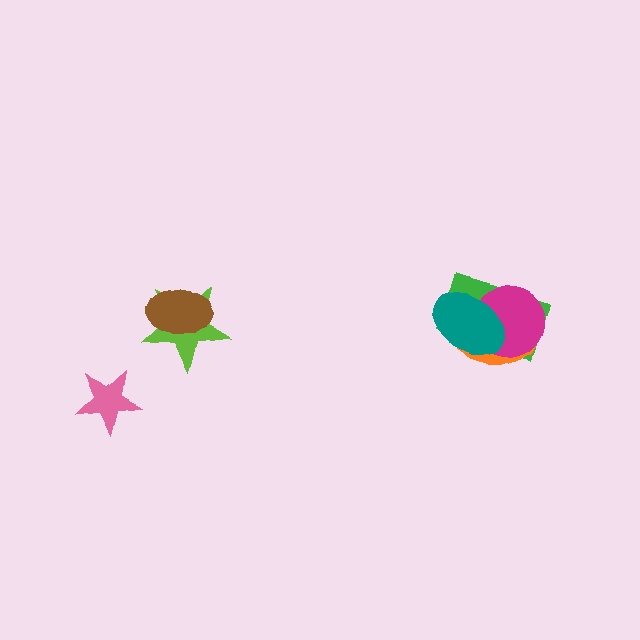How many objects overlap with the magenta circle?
3 objects overlap with the magenta circle.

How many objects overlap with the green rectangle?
3 objects overlap with the green rectangle.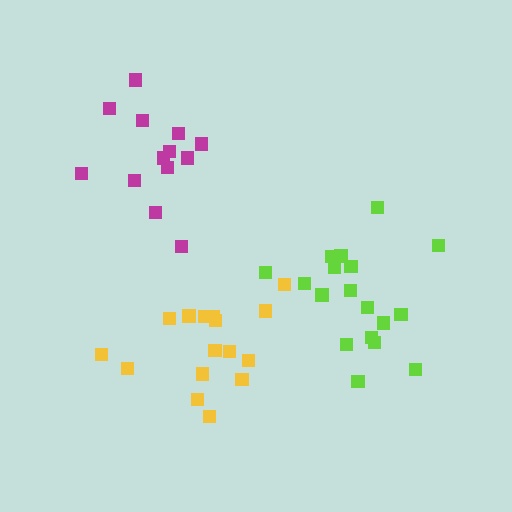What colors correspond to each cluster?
The clusters are colored: yellow, lime, magenta.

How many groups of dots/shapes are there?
There are 3 groups.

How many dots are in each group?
Group 1: 16 dots, Group 2: 19 dots, Group 3: 13 dots (48 total).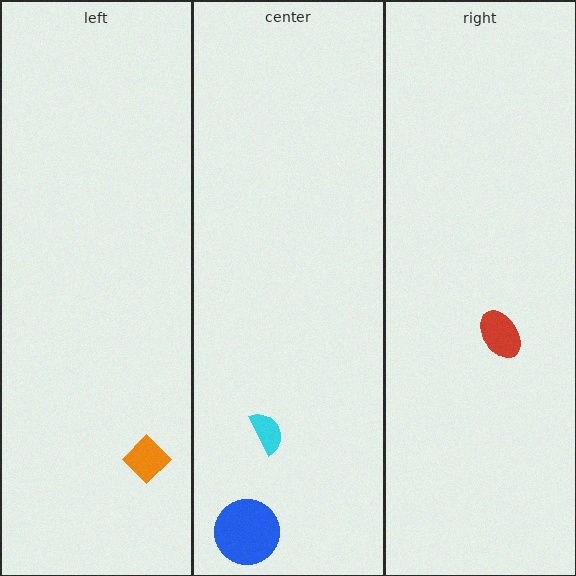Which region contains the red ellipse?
The right region.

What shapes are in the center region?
The cyan semicircle, the blue circle.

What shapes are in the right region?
The red ellipse.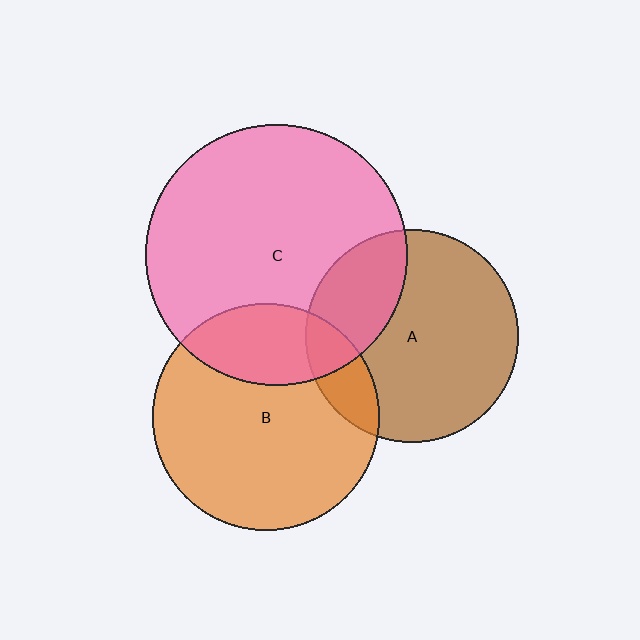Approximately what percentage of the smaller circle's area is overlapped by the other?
Approximately 25%.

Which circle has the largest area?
Circle C (pink).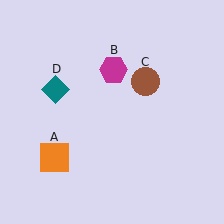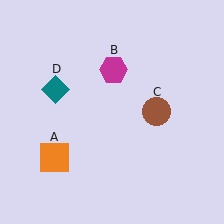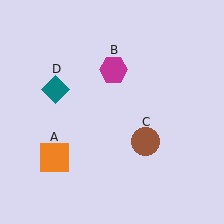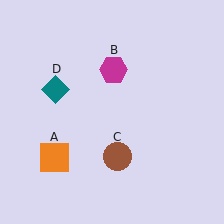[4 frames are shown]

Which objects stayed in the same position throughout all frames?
Orange square (object A) and magenta hexagon (object B) and teal diamond (object D) remained stationary.